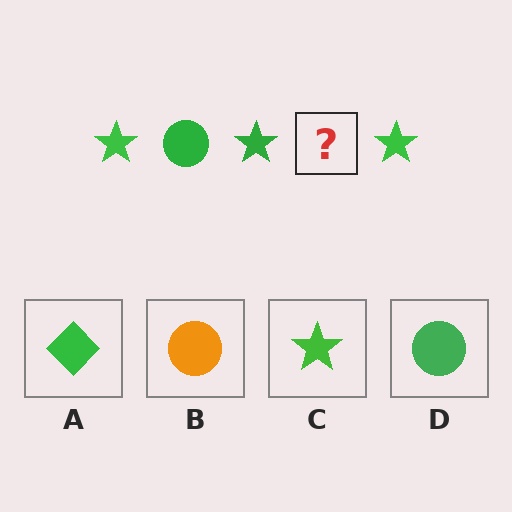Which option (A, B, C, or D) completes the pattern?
D.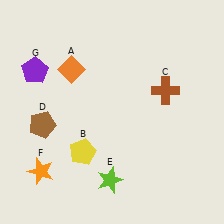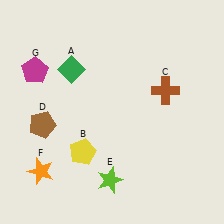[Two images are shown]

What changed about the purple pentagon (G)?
In Image 1, G is purple. In Image 2, it changed to magenta.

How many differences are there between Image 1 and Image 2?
There are 2 differences between the two images.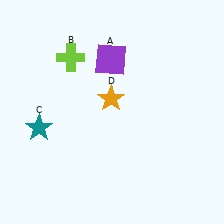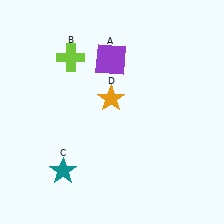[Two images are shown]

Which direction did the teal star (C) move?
The teal star (C) moved down.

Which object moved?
The teal star (C) moved down.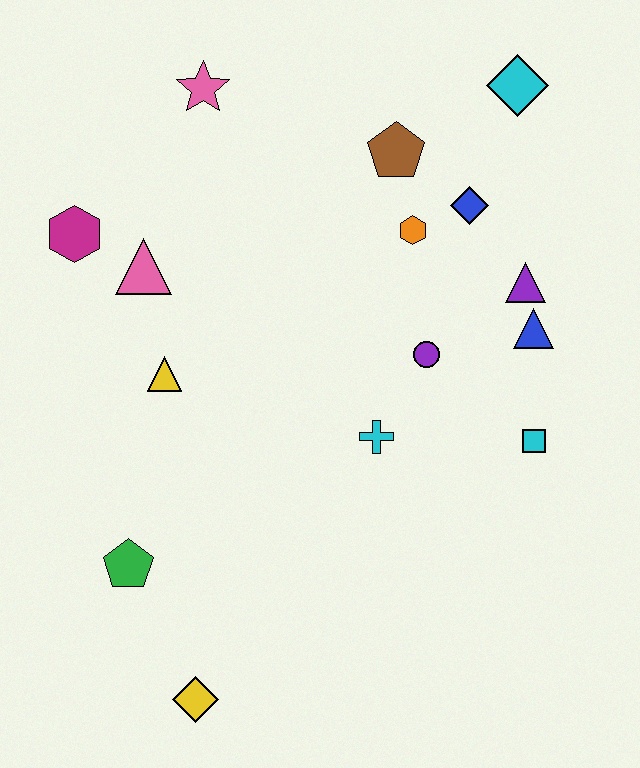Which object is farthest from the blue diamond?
The yellow diamond is farthest from the blue diamond.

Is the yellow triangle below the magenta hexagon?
Yes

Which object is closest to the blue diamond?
The orange hexagon is closest to the blue diamond.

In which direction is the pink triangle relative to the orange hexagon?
The pink triangle is to the left of the orange hexagon.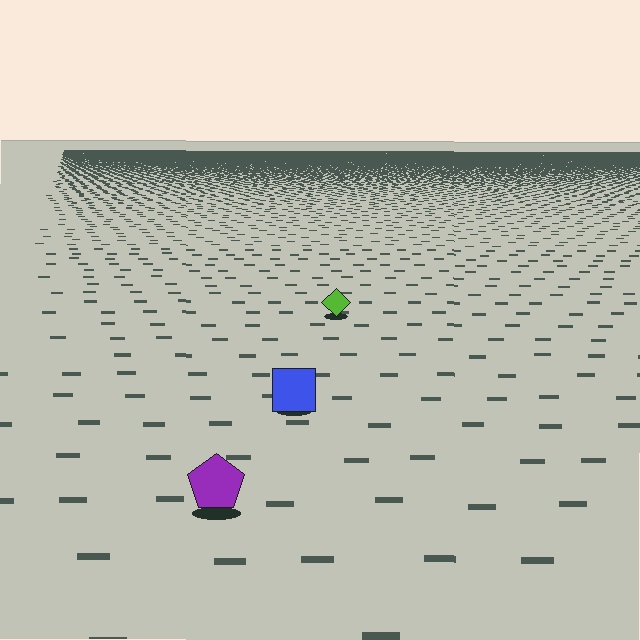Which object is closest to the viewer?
The purple pentagon is closest. The texture marks near it are larger and more spread out.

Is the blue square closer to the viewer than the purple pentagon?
No. The purple pentagon is closer — you can tell from the texture gradient: the ground texture is coarser near it.